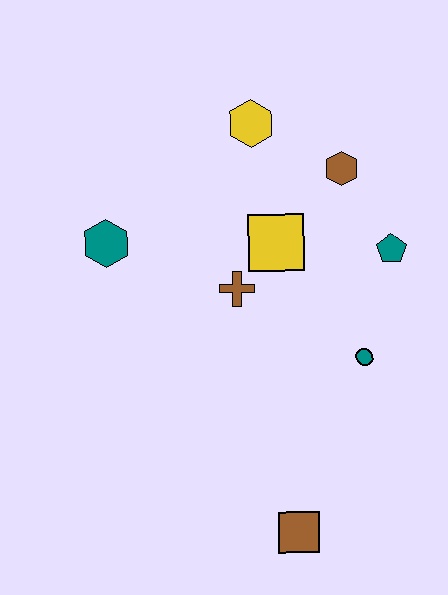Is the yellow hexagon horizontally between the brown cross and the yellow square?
Yes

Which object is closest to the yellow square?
The brown cross is closest to the yellow square.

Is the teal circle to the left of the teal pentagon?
Yes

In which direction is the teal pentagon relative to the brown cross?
The teal pentagon is to the right of the brown cross.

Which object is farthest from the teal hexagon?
The brown square is farthest from the teal hexagon.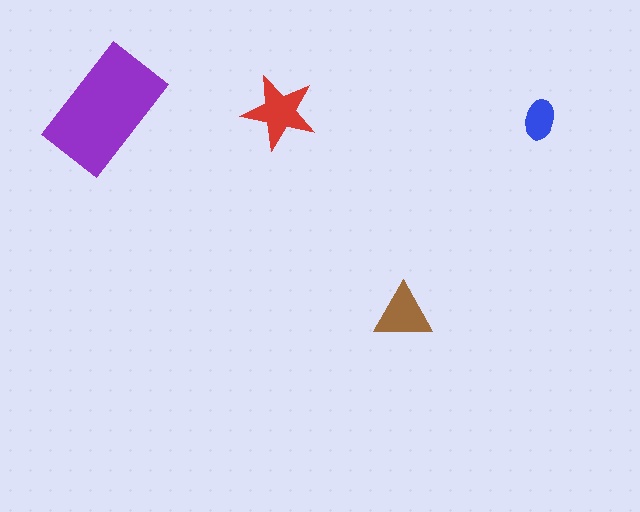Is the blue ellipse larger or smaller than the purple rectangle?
Smaller.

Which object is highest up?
The purple rectangle is topmost.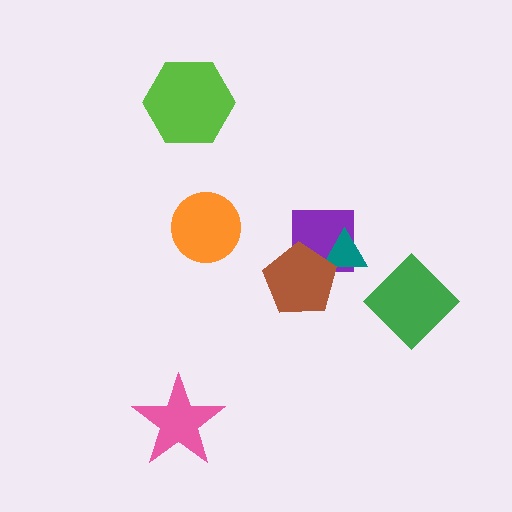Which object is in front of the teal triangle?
The brown pentagon is in front of the teal triangle.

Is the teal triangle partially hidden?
Yes, it is partially covered by another shape.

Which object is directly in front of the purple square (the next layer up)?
The teal triangle is directly in front of the purple square.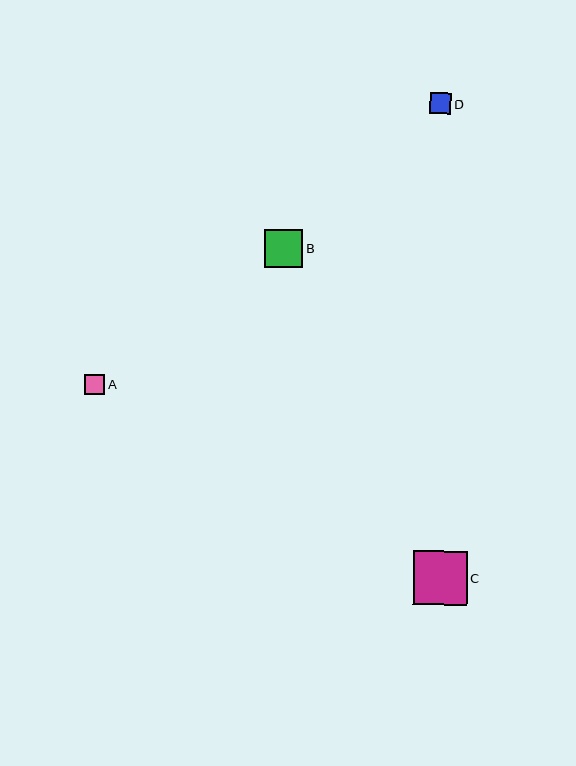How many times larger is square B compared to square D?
Square B is approximately 1.8 times the size of square D.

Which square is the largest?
Square C is the largest with a size of approximately 54 pixels.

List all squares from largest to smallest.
From largest to smallest: C, B, D, A.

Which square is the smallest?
Square A is the smallest with a size of approximately 20 pixels.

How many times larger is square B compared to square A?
Square B is approximately 1.9 times the size of square A.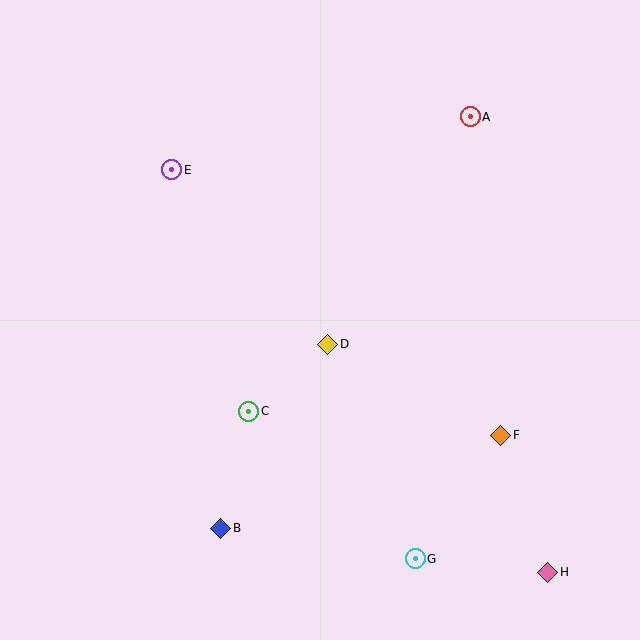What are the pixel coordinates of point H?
Point H is at (548, 572).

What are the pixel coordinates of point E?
Point E is at (172, 170).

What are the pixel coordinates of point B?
Point B is at (221, 528).